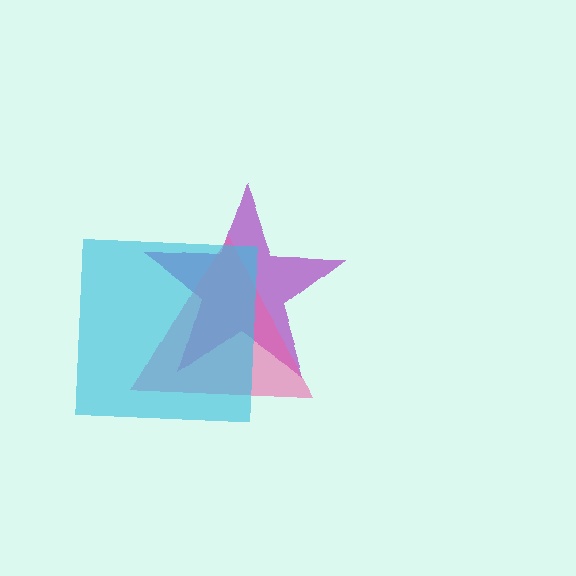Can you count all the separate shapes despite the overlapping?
Yes, there are 3 separate shapes.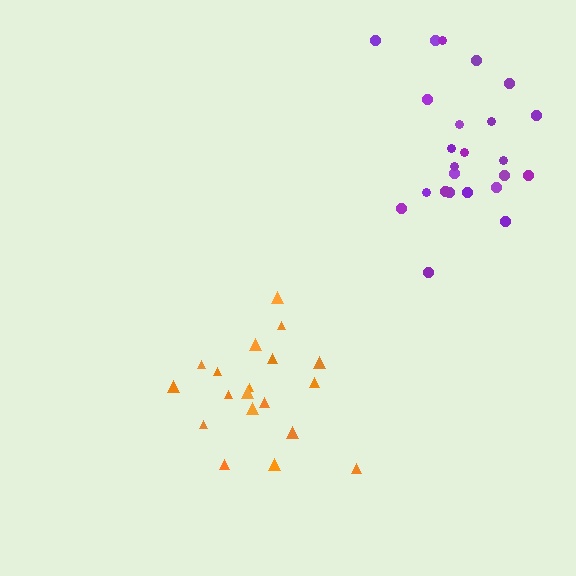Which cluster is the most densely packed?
Orange.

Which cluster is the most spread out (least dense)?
Purple.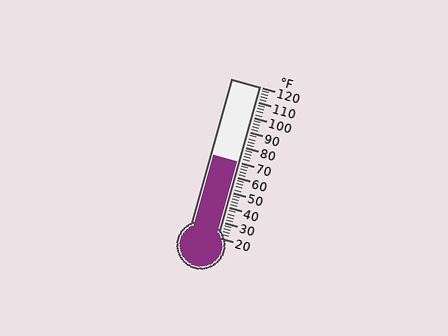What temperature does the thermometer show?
The thermometer shows approximately 70°F.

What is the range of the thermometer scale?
The thermometer scale ranges from 20°F to 120°F.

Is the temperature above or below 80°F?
The temperature is below 80°F.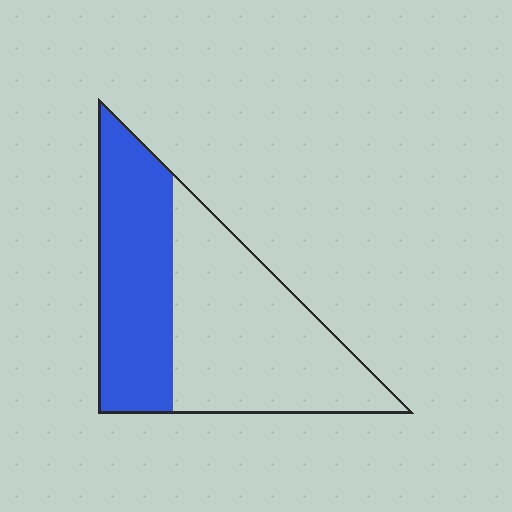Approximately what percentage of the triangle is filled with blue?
Approximately 40%.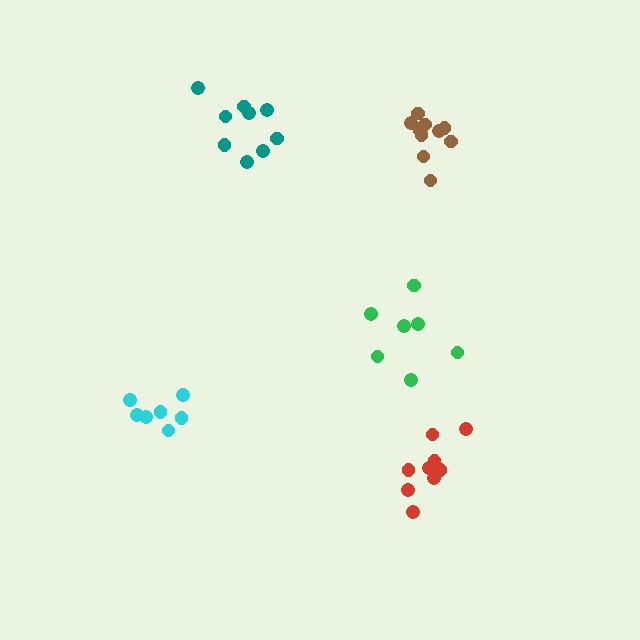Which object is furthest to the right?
The red cluster is rightmost.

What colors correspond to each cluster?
The clusters are colored: cyan, brown, red, green, teal.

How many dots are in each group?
Group 1: 7 dots, Group 2: 10 dots, Group 3: 9 dots, Group 4: 7 dots, Group 5: 9 dots (42 total).